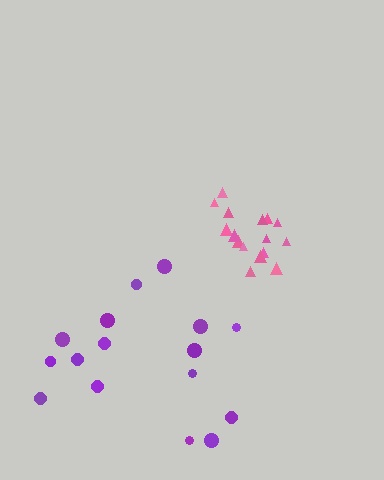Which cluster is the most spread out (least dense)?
Purple.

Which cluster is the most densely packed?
Pink.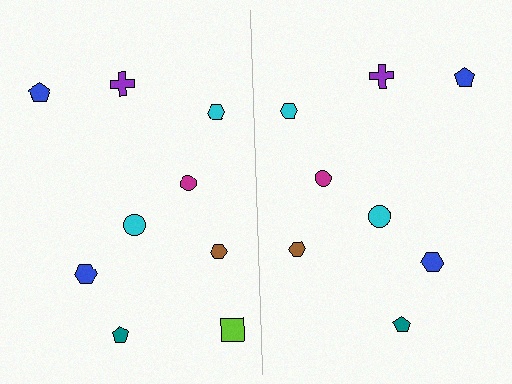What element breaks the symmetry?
A lime square is missing from the right side.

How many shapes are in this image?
There are 17 shapes in this image.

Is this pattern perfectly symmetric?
No, the pattern is not perfectly symmetric. A lime square is missing from the right side.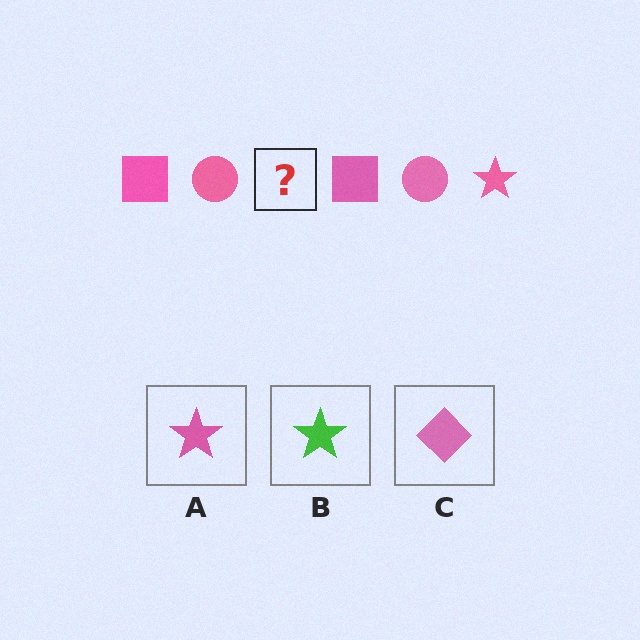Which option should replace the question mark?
Option A.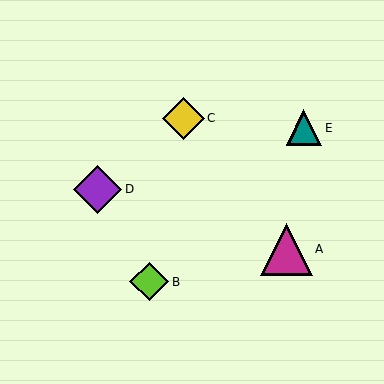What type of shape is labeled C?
Shape C is a yellow diamond.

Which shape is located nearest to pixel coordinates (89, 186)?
The purple diamond (labeled D) at (98, 189) is nearest to that location.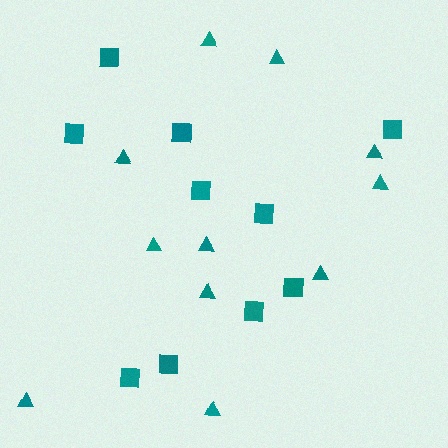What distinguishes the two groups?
There are 2 groups: one group of squares (10) and one group of triangles (11).